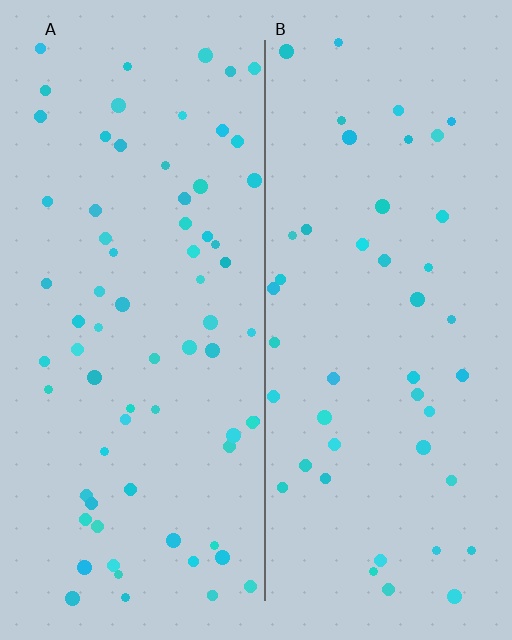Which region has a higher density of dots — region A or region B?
A (the left).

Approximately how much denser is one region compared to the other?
Approximately 1.6× — region A over region B.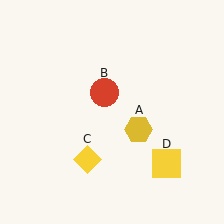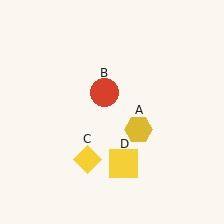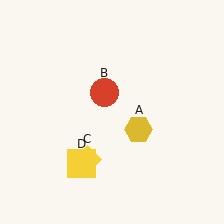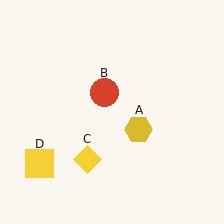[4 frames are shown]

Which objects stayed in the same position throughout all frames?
Yellow hexagon (object A) and red circle (object B) and yellow diamond (object C) remained stationary.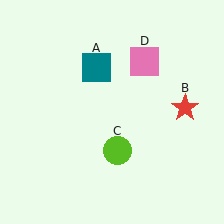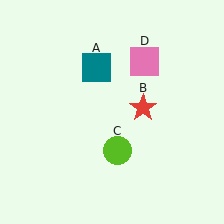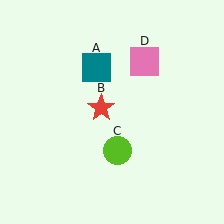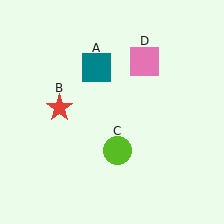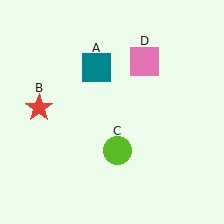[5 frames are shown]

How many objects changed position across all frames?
1 object changed position: red star (object B).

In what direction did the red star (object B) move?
The red star (object B) moved left.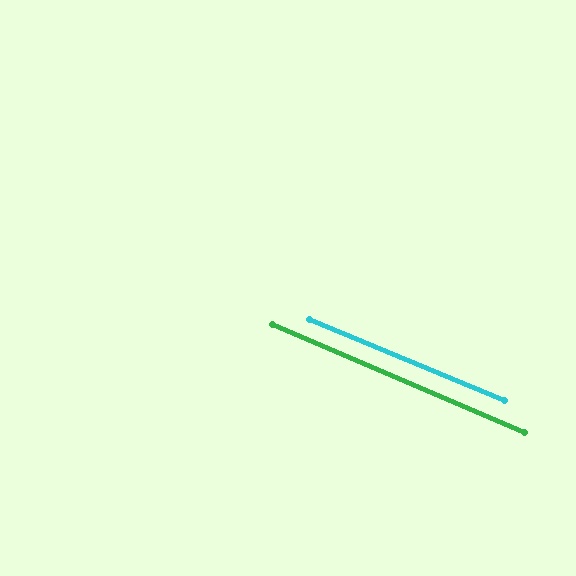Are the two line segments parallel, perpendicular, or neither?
Parallel — their directions differ by only 0.7°.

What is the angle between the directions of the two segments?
Approximately 1 degree.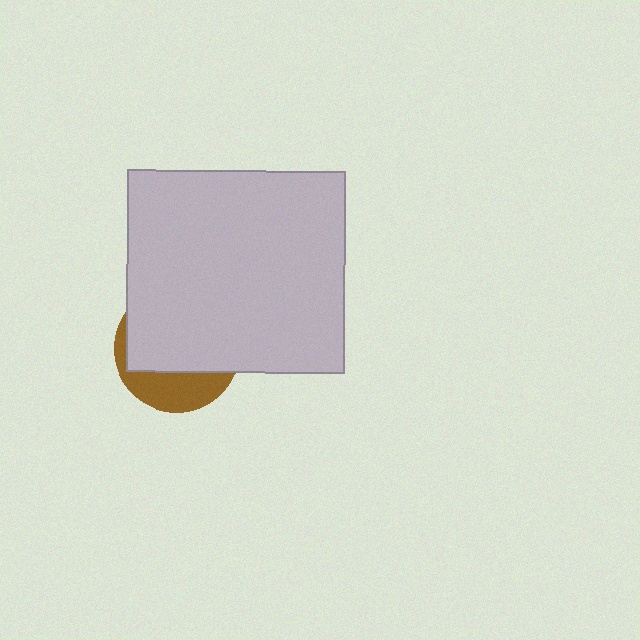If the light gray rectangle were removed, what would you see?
You would see the complete brown circle.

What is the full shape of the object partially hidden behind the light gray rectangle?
The partially hidden object is a brown circle.